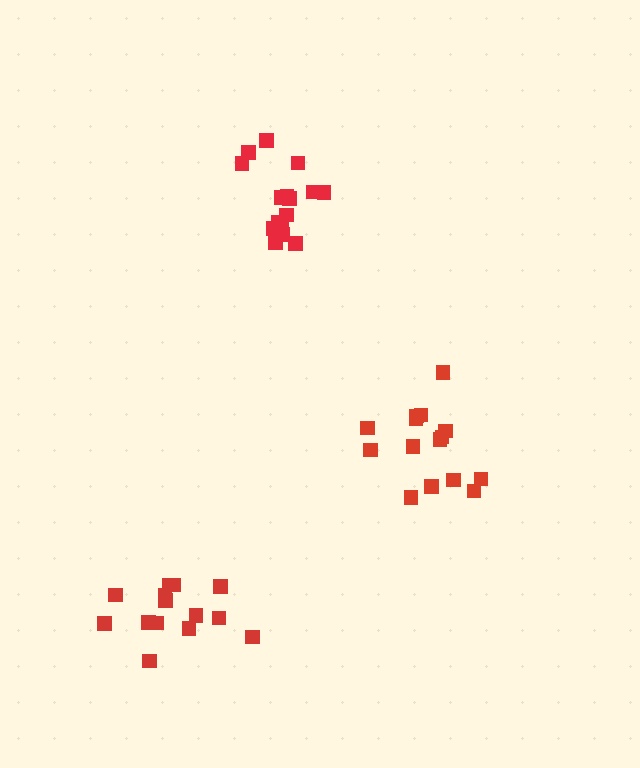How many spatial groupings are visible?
There are 3 spatial groupings.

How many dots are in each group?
Group 1: 16 dots, Group 2: 14 dots, Group 3: 15 dots (45 total).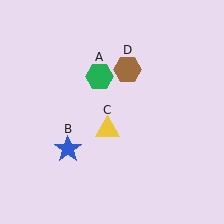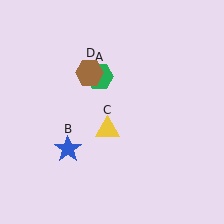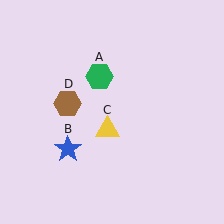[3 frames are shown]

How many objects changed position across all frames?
1 object changed position: brown hexagon (object D).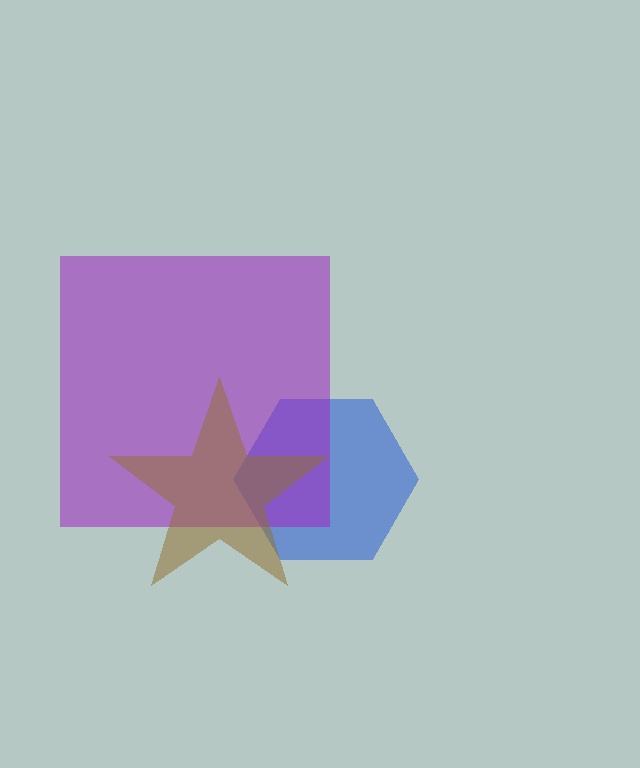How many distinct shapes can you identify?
There are 3 distinct shapes: a blue hexagon, a purple square, a brown star.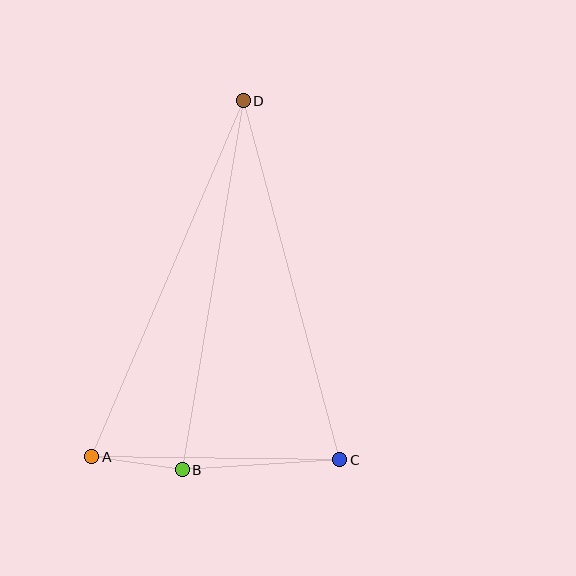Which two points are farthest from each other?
Points A and D are farthest from each other.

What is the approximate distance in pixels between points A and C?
The distance between A and C is approximately 248 pixels.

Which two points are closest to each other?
Points A and B are closest to each other.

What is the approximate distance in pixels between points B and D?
The distance between B and D is approximately 374 pixels.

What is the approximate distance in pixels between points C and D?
The distance between C and D is approximately 372 pixels.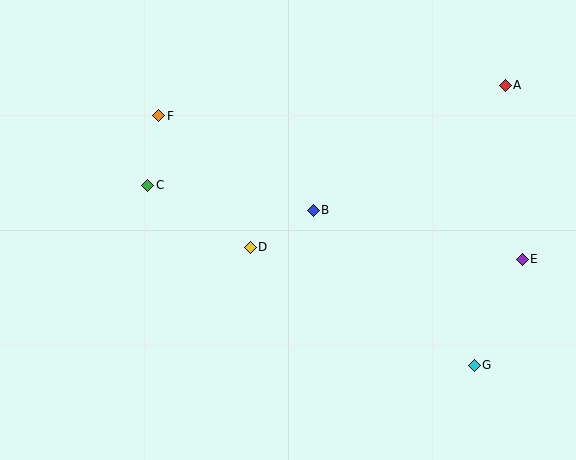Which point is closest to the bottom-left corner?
Point C is closest to the bottom-left corner.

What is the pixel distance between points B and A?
The distance between B and A is 229 pixels.